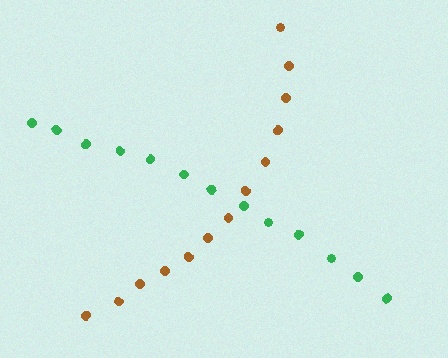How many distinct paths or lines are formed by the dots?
There are 2 distinct paths.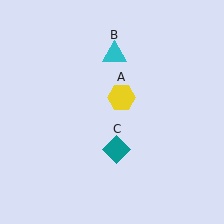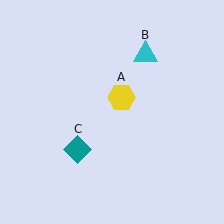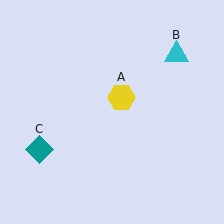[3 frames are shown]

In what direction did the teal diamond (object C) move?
The teal diamond (object C) moved left.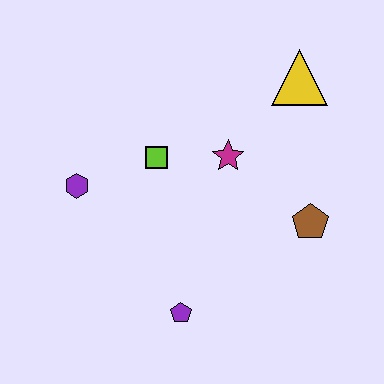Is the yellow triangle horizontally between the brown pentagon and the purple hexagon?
Yes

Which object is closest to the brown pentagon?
The magenta star is closest to the brown pentagon.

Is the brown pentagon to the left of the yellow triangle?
No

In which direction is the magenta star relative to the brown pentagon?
The magenta star is to the left of the brown pentagon.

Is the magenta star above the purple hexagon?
Yes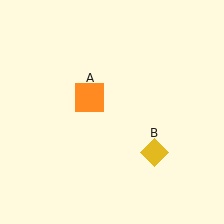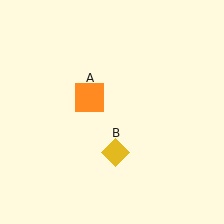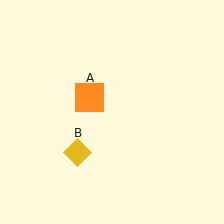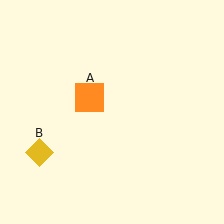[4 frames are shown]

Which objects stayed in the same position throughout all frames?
Orange square (object A) remained stationary.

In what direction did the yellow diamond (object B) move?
The yellow diamond (object B) moved left.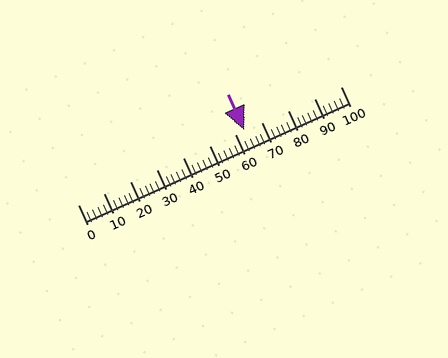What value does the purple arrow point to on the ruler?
The purple arrow points to approximately 63.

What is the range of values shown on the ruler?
The ruler shows values from 0 to 100.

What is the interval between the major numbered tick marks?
The major tick marks are spaced 10 units apart.